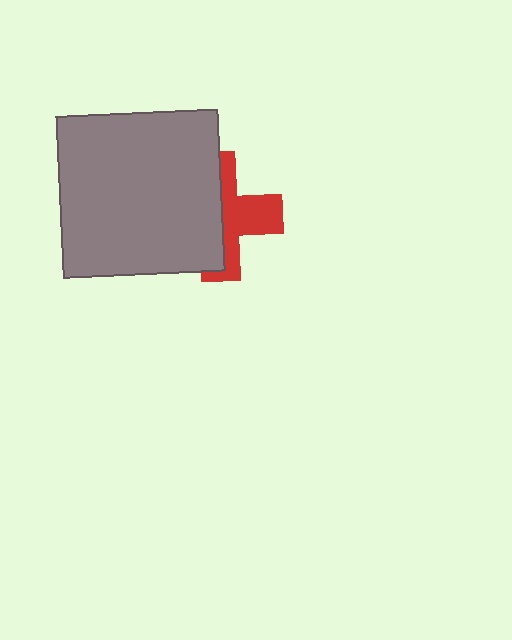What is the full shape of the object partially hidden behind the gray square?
The partially hidden object is a red cross.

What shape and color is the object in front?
The object in front is a gray square.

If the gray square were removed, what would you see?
You would see the complete red cross.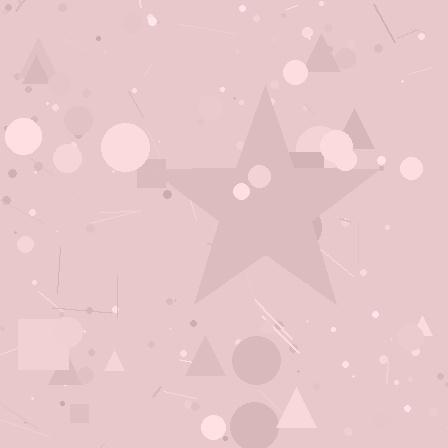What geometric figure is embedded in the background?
A star is embedded in the background.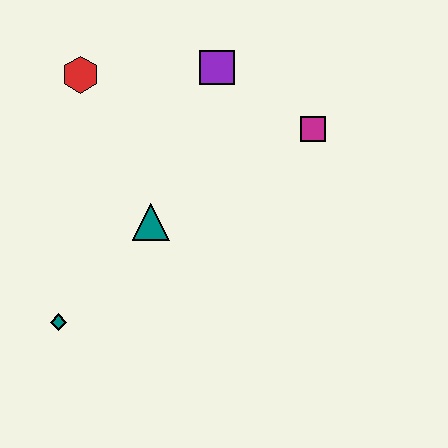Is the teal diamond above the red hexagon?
No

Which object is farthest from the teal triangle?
The magenta square is farthest from the teal triangle.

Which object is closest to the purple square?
The magenta square is closest to the purple square.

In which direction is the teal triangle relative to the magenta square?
The teal triangle is to the left of the magenta square.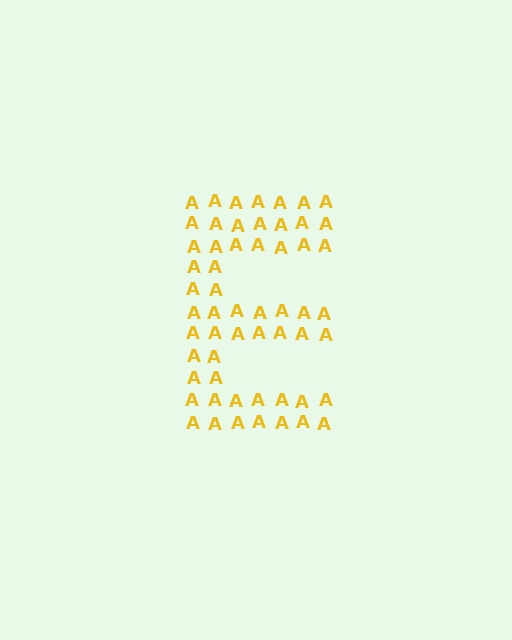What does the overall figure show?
The overall figure shows the letter E.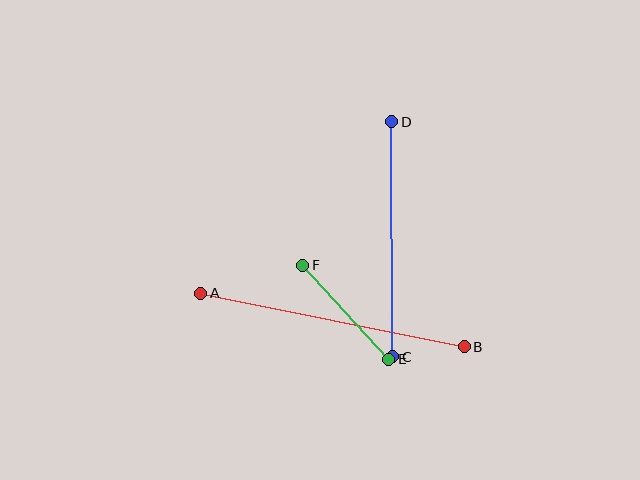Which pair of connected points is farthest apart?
Points A and B are farthest apart.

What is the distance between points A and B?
The distance is approximately 269 pixels.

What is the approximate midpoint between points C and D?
The midpoint is at approximately (392, 239) pixels.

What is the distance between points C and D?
The distance is approximately 235 pixels.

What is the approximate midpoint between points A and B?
The midpoint is at approximately (332, 320) pixels.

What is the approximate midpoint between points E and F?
The midpoint is at approximately (346, 312) pixels.